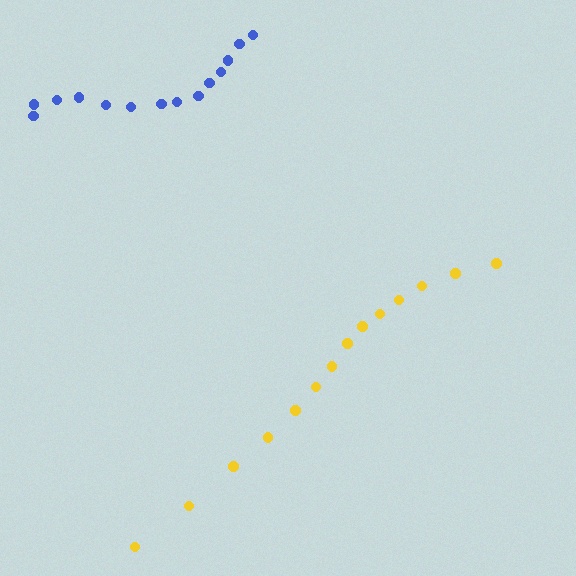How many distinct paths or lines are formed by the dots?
There are 2 distinct paths.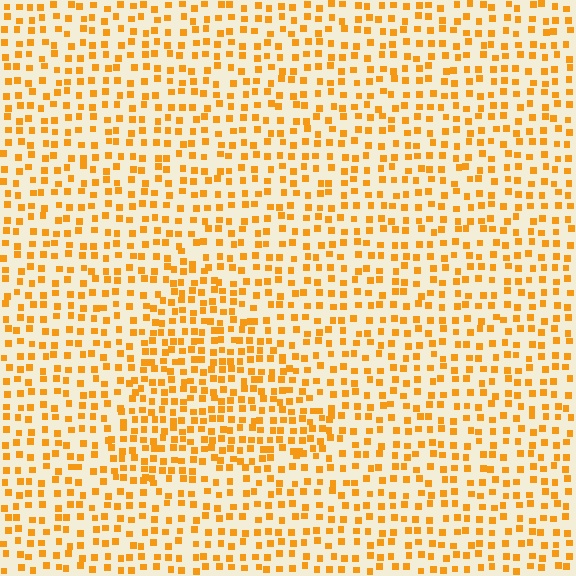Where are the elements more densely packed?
The elements are more densely packed inside the triangle boundary.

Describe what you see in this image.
The image contains small orange elements arranged at two different densities. A triangle-shaped region is visible where the elements are more densely packed than the surrounding area.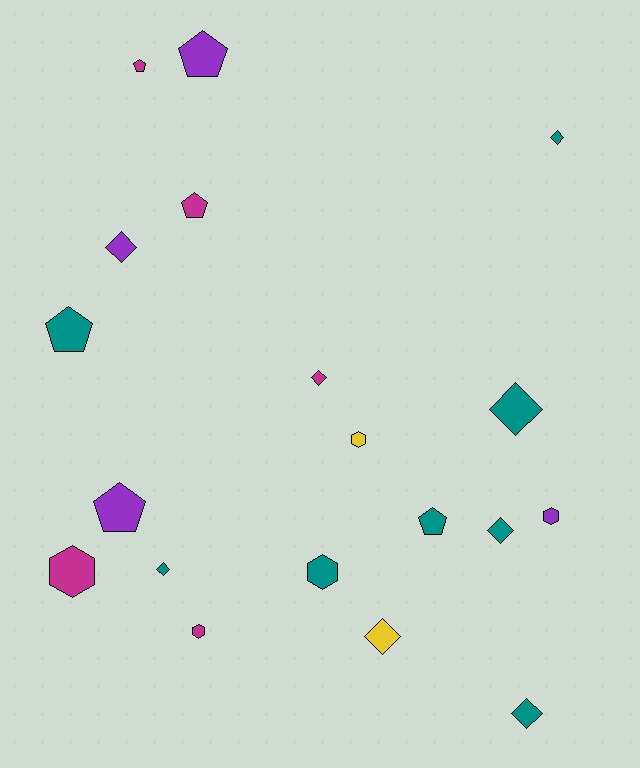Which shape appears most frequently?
Diamond, with 8 objects.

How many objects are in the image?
There are 19 objects.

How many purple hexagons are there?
There is 1 purple hexagon.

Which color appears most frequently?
Teal, with 8 objects.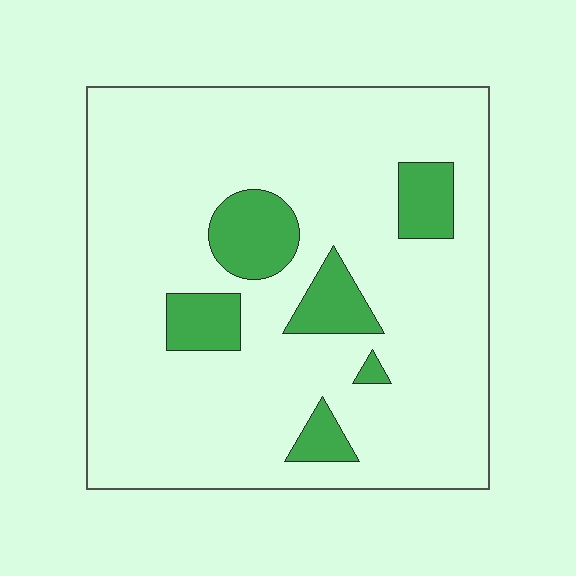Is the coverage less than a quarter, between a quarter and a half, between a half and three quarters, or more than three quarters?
Less than a quarter.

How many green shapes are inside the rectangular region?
6.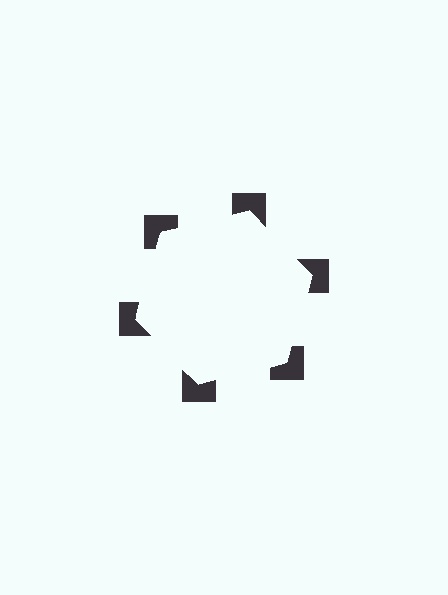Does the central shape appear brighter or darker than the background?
It typically appears slightly brighter than the background, even though no actual brightness change is drawn.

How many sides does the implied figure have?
6 sides.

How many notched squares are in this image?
There are 6 — one at each vertex of the illusory hexagon.